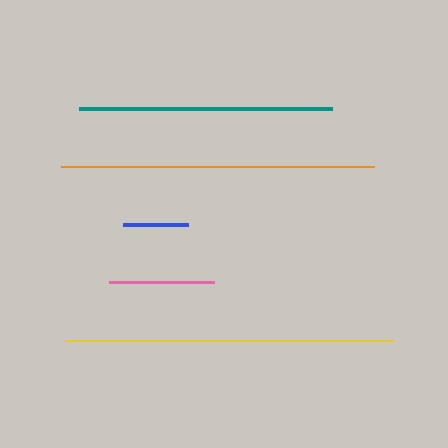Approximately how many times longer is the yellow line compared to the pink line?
The yellow line is approximately 3.1 times the length of the pink line.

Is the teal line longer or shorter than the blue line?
The teal line is longer than the blue line.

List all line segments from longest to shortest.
From longest to shortest: yellow, orange, teal, pink, blue.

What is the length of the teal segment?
The teal segment is approximately 252 pixels long.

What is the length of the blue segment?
The blue segment is approximately 65 pixels long.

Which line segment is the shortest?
The blue line is the shortest at approximately 65 pixels.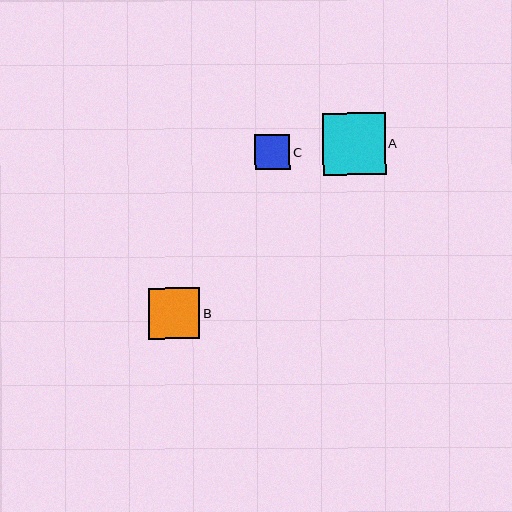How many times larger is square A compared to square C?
Square A is approximately 1.8 times the size of square C.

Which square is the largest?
Square A is the largest with a size of approximately 63 pixels.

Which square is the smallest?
Square C is the smallest with a size of approximately 35 pixels.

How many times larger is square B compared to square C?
Square B is approximately 1.4 times the size of square C.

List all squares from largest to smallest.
From largest to smallest: A, B, C.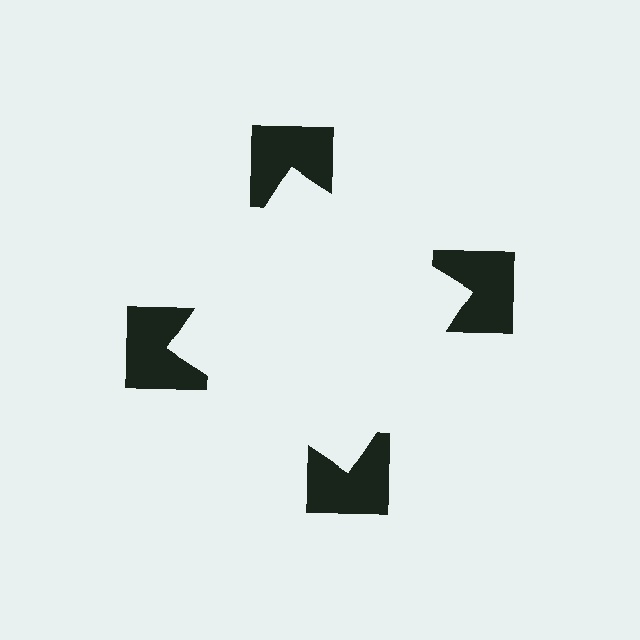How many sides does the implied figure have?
4 sides.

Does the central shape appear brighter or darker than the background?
It typically appears slightly brighter than the background, even though no actual brightness change is drawn.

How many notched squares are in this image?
There are 4 — one at each vertex of the illusory square.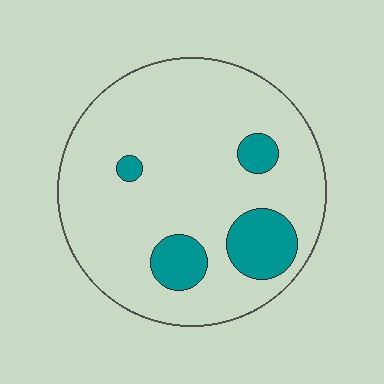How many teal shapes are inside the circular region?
4.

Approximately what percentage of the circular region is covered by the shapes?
Approximately 15%.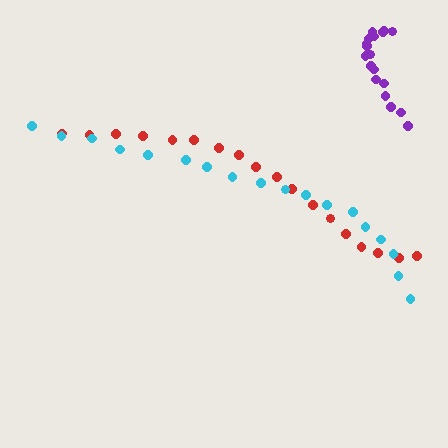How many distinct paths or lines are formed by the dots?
There are 3 distinct paths.